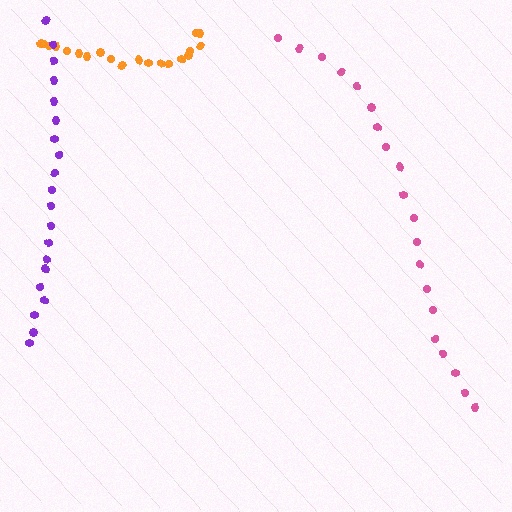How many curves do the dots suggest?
There are 3 distinct paths.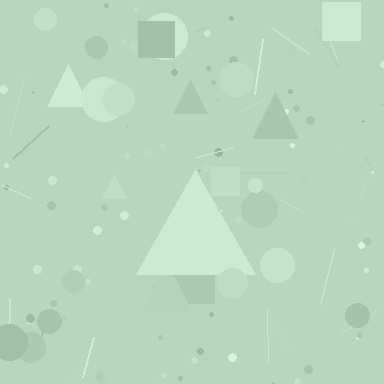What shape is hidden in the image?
A triangle is hidden in the image.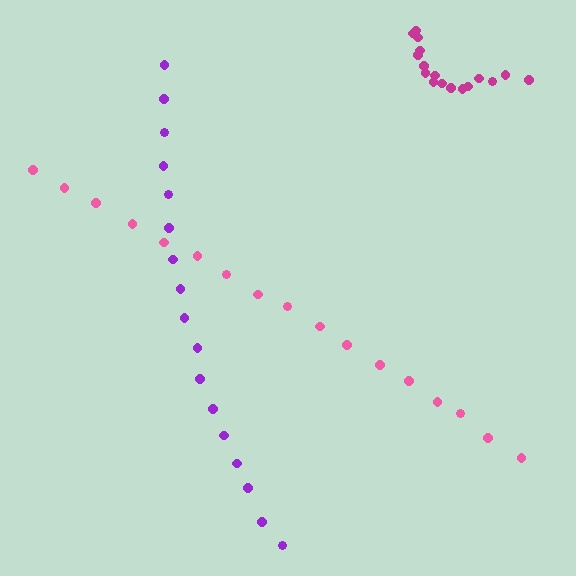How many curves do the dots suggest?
There are 3 distinct paths.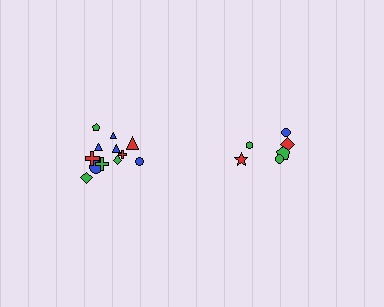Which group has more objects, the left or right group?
The left group.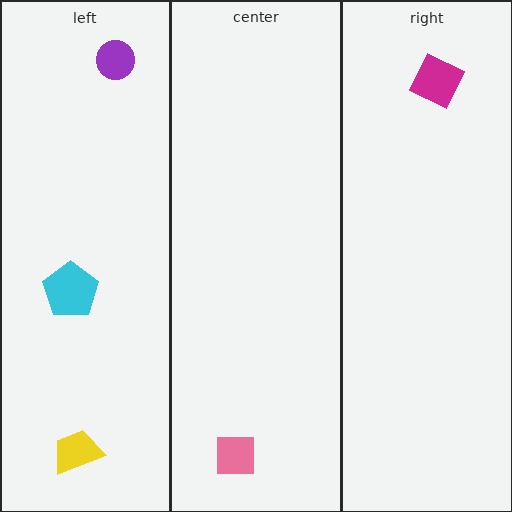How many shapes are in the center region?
1.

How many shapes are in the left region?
3.